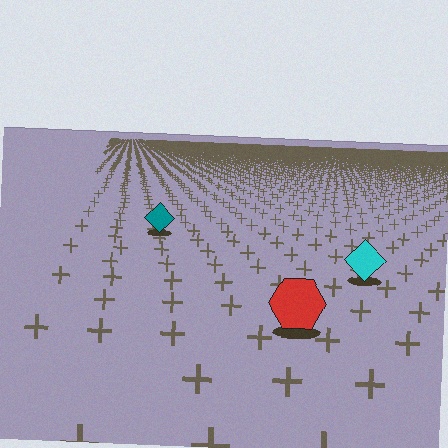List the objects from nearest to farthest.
From nearest to farthest: the red hexagon, the cyan diamond, the teal diamond.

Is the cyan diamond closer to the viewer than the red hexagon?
No. The red hexagon is closer — you can tell from the texture gradient: the ground texture is coarser near it.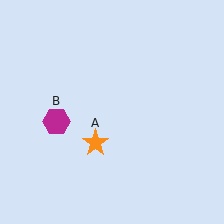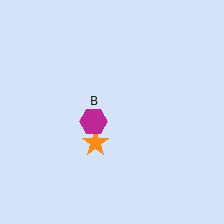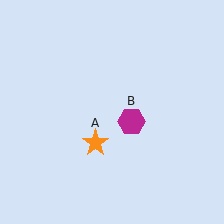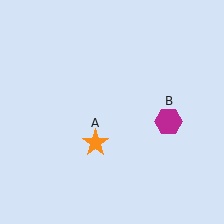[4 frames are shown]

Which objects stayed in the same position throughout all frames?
Orange star (object A) remained stationary.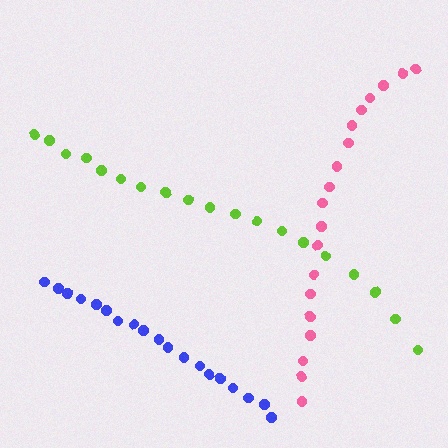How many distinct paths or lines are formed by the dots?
There are 3 distinct paths.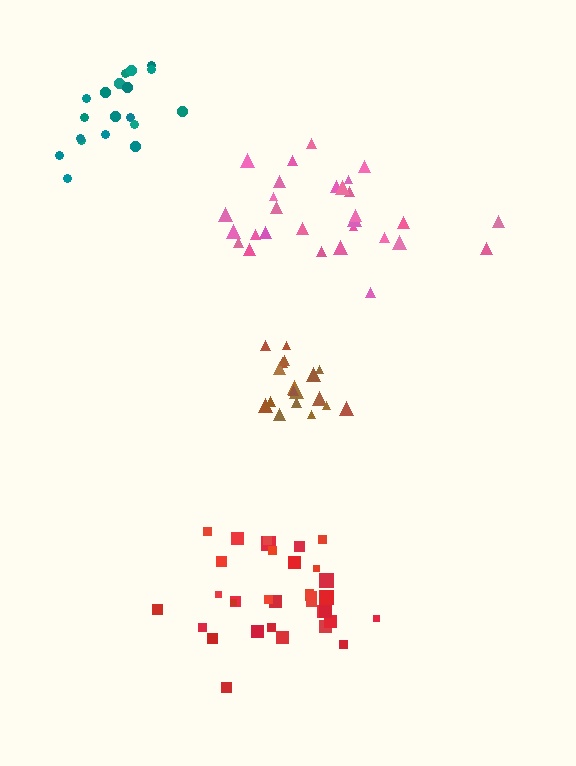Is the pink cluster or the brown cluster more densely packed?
Brown.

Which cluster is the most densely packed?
Brown.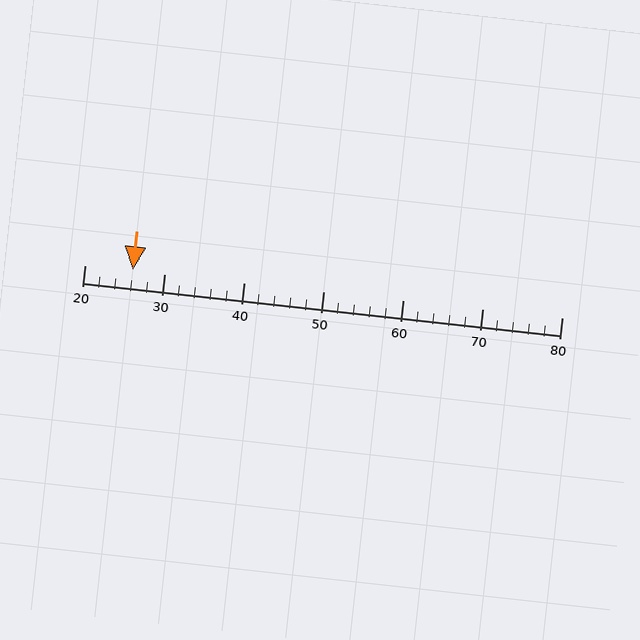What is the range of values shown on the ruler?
The ruler shows values from 20 to 80.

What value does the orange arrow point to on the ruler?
The orange arrow points to approximately 26.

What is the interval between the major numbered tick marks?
The major tick marks are spaced 10 units apart.